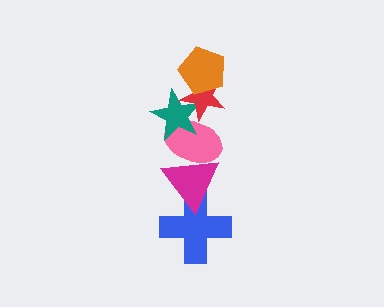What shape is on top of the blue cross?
The magenta triangle is on top of the blue cross.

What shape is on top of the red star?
The orange pentagon is on top of the red star.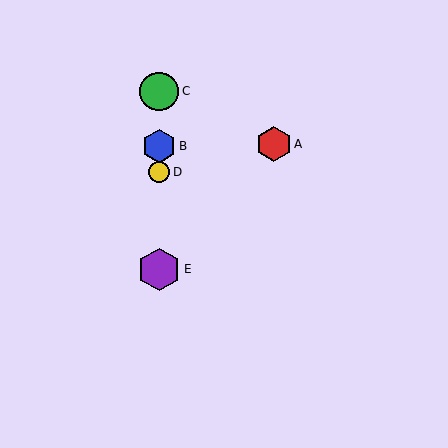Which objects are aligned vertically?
Objects B, C, D, E are aligned vertically.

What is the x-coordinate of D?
Object D is at x≈159.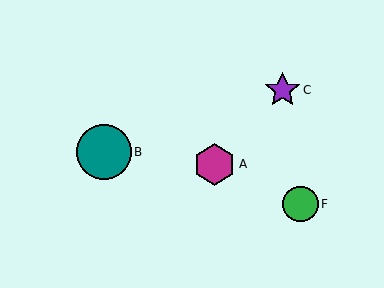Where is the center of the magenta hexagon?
The center of the magenta hexagon is at (215, 164).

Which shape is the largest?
The teal circle (labeled B) is the largest.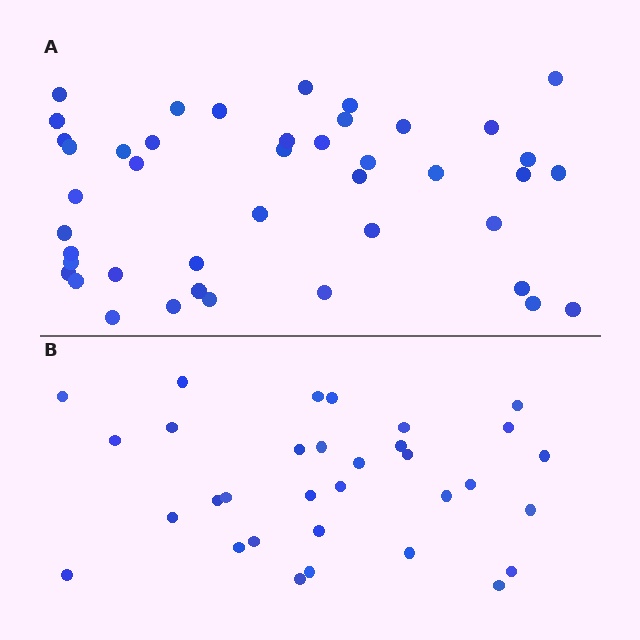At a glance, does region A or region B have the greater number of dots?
Region A (the top region) has more dots.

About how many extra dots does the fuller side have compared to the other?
Region A has roughly 12 or so more dots than region B.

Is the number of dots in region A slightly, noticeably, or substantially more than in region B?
Region A has noticeably more, but not dramatically so. The ratio is roughly 1.3 to 1.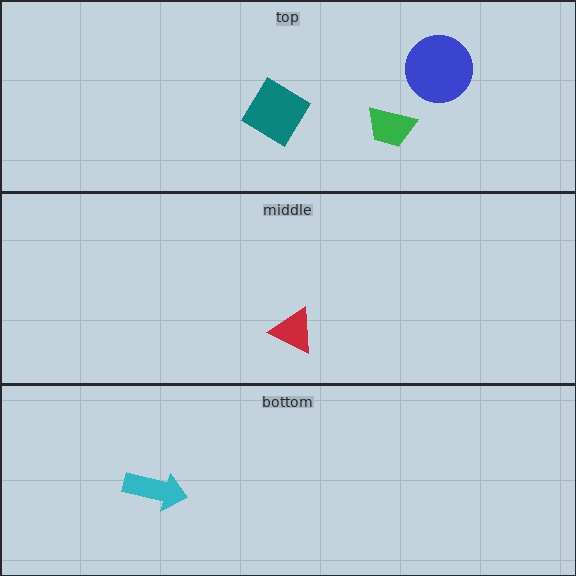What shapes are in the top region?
The teal diamond, the green trapezoid, the blue circle.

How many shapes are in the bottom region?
1.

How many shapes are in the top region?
3.